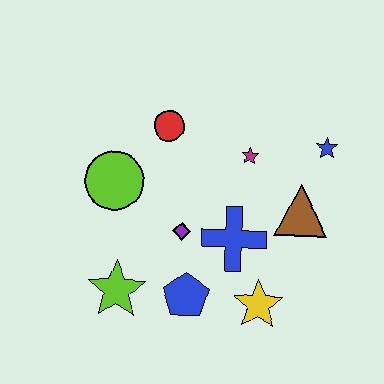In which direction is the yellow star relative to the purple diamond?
The yellow star is to the right of the purple diamond.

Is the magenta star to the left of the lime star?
No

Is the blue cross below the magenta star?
Yes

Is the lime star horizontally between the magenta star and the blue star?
No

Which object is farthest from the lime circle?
The blue star is farthest from the lime circle.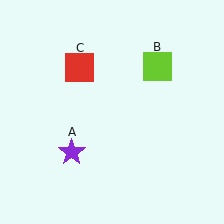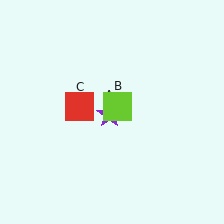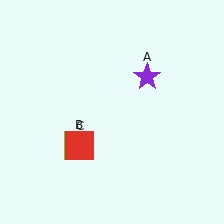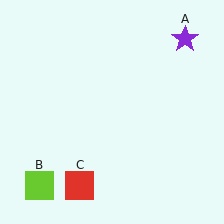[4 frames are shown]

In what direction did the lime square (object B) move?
The lime square (object B) moved down and to the left.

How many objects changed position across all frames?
3 objects changed position: purple star (object A), lime square (object B), red square (object C).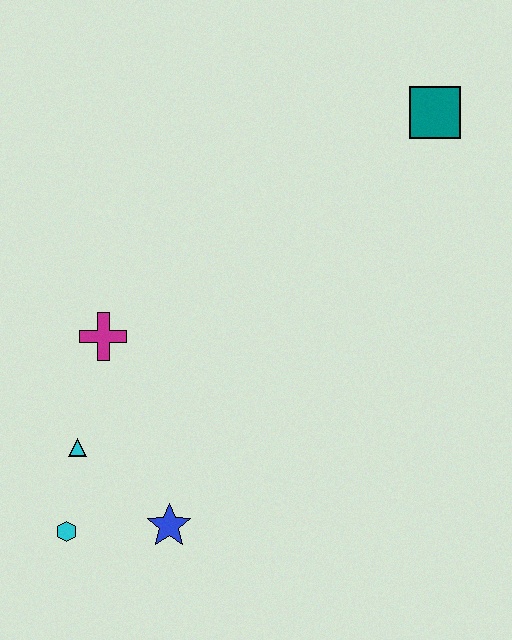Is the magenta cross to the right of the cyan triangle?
Yes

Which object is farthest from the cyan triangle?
The teal square is farthest from the cyan triangle.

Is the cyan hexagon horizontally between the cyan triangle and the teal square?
No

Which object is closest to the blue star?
The cyan hexagon is closest to the blue star.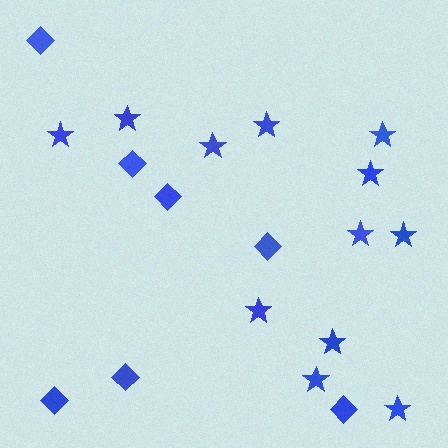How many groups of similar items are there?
There are 2 groups: one group of diamonds (7) and one group of stars (12).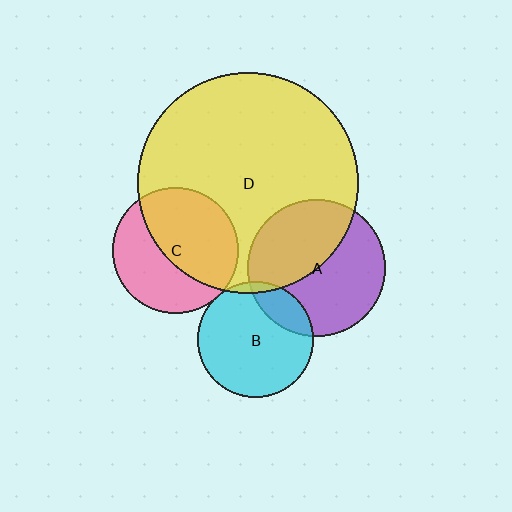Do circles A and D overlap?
Yes.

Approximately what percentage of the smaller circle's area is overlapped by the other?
Approximately 45%.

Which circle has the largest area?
Circle D (yellow).